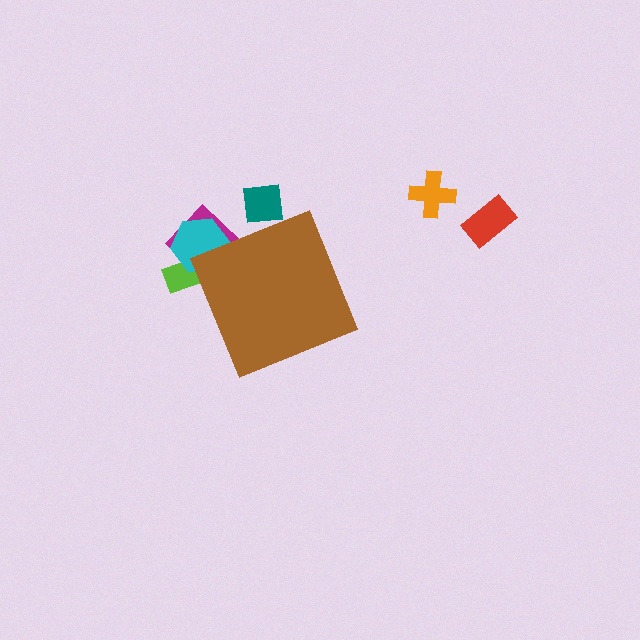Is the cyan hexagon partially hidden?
Yes, the cyan hexagon is partially hidden behind the brown diamond.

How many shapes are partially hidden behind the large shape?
4 shapes are partially hidden.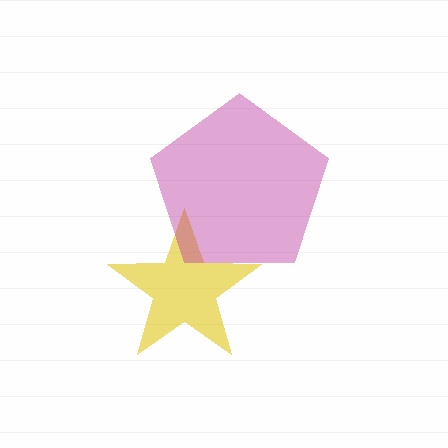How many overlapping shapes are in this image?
There are 2 overlapping shapes in the image.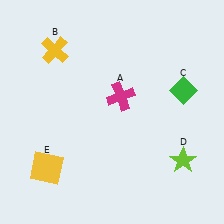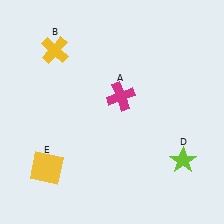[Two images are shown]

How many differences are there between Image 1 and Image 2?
There is 1 difference between the two images.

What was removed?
The green diamond (C) was removed in Image 2.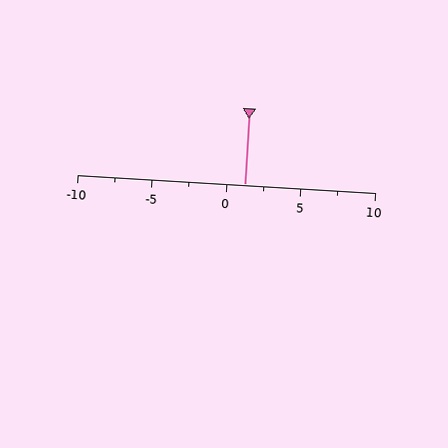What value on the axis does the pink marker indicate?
The marker indicates approximately 1.2.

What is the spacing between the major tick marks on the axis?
The major ticks are spaced 5 apart.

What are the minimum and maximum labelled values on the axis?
The axis runs from -10 to 10.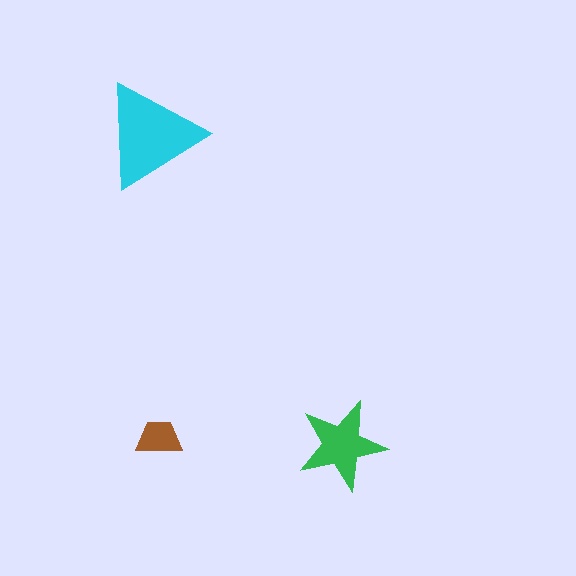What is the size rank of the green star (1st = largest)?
2nd.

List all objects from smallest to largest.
The brown trapezoid, the green star, the cyan triangle.